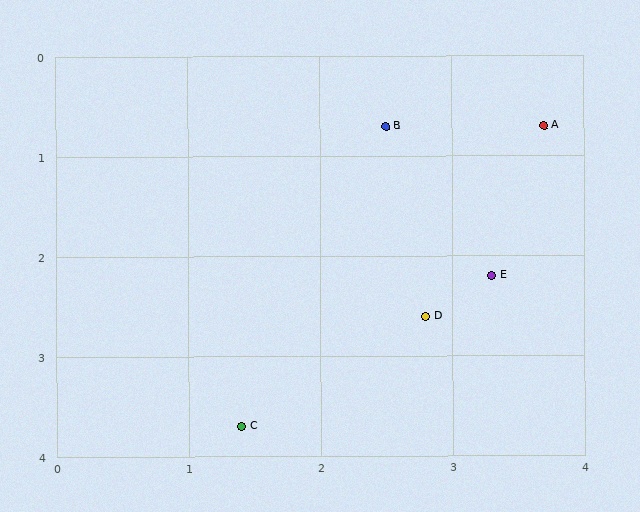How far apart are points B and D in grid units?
Points B and D are about 1.9 grid units apart.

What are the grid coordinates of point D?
Point D is at approximately (2.8, 2.6).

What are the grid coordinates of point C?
Point C is at approximately (1.4, 3.7).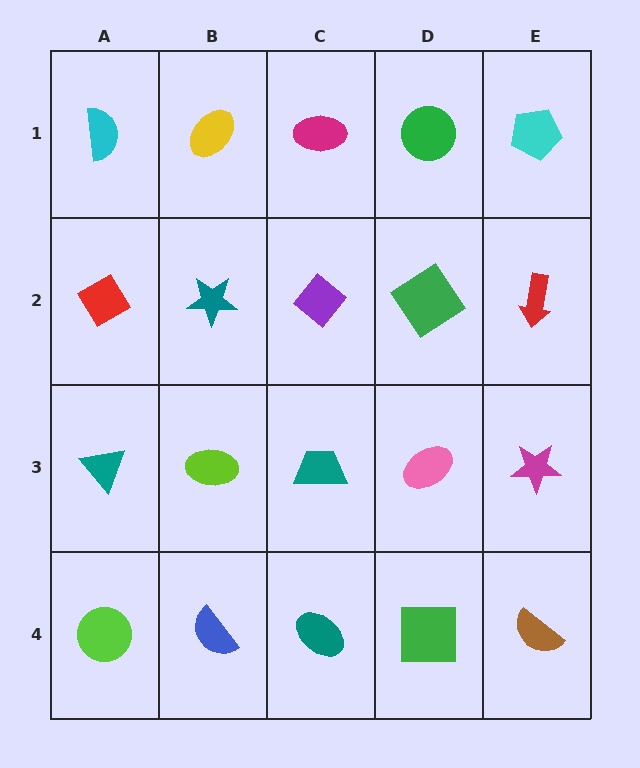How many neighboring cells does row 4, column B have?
3.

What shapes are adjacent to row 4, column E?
A magenta star (row 3, column E), a green square (row 4, column D).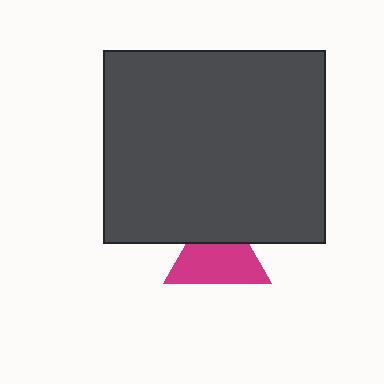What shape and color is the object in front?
The object in front is a dark gray rectangle.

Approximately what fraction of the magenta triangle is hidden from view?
Roughly 33% of the magenta triangle is hidden behind the dark gray rectangle.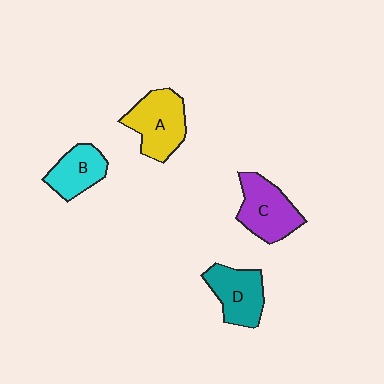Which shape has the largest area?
Shape A (yellow).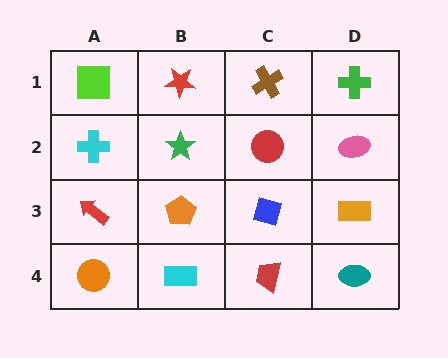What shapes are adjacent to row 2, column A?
A lime square (row 1, column A), a red arrow (row 3, column A), a green star (row 2, column B).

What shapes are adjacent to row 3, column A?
A cyan cross (row 2, column A), an orange circle (row 4, column A), an orange pentagon (row 3, column B).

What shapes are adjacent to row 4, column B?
An orange pentagon (row 3, column B), an orange circle (row 4, column A), a red trapezoid (row 4, column C).